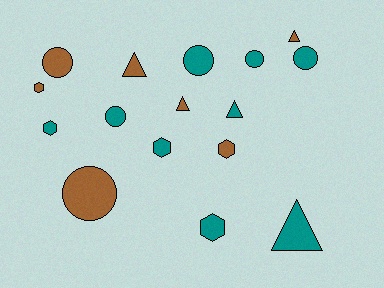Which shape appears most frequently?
Circle, with 6 objects.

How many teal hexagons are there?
There are 3 teal hexagons.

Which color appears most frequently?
Teal, with 9 objects.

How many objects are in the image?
There are 16 objects.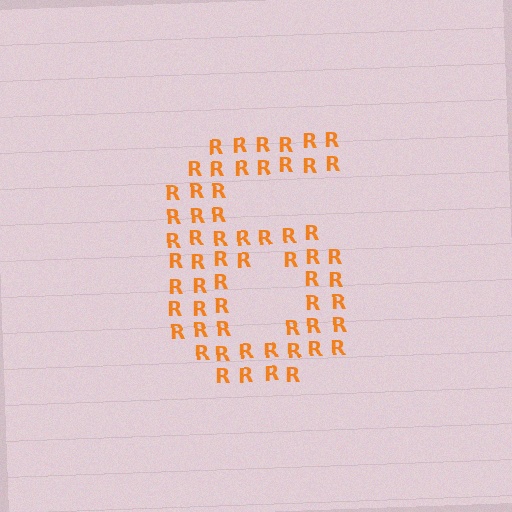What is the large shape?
The large shape is the digit 6.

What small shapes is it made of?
It is made of small letter R's.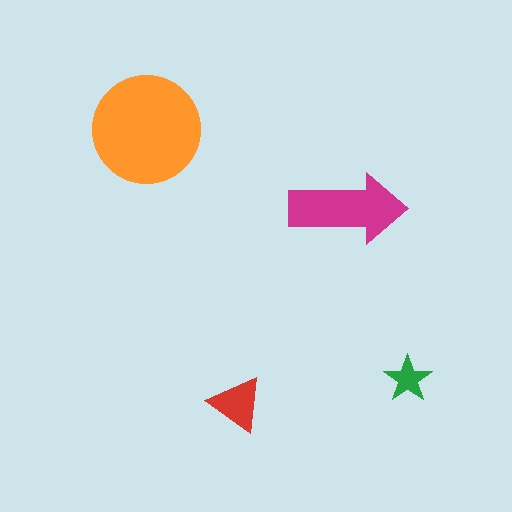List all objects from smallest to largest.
The green star, the red triangle, the magenta arrow, the orange circle.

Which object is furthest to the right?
The green star is rightmost.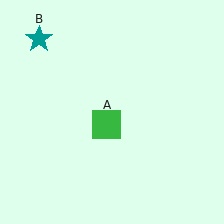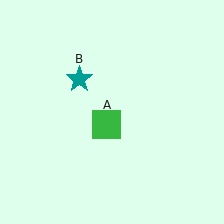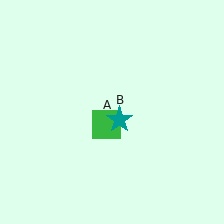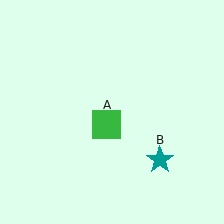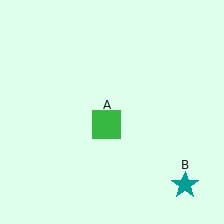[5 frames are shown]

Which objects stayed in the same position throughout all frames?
Green square (object A) remained stationary.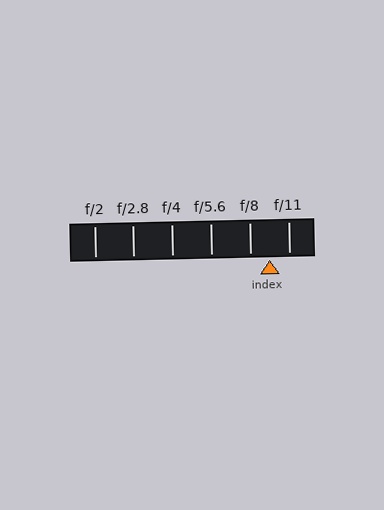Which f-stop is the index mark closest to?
The index mark is closest to f/8.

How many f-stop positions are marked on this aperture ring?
There are 6 f-stop positions marked.